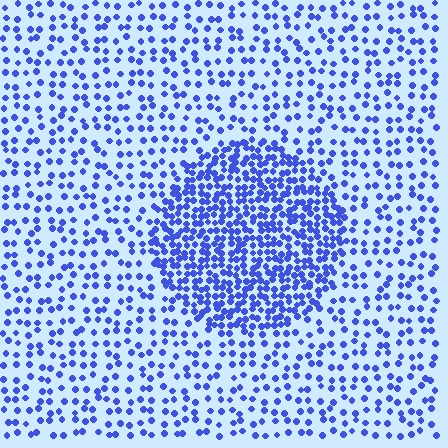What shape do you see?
I see a circle.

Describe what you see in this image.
The image contains small blue elements arranged at two different densities. A circle-shaped region is visible where the elements are more densely packed than the surrounding area.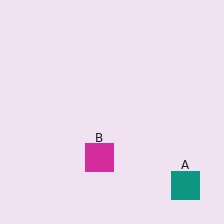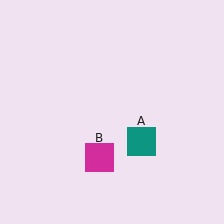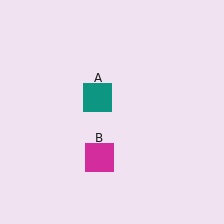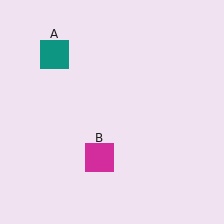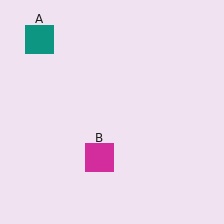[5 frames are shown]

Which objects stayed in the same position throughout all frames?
Magenta square (object B) remained stationary.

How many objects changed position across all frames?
1 object changed position: teal square (object A).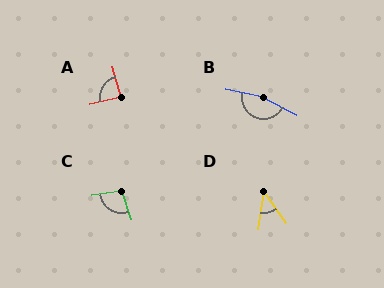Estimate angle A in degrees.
Approximately 87 degrees.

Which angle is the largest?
B, at approximately 165 degrees.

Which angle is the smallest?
D, at approximately 44 degrees.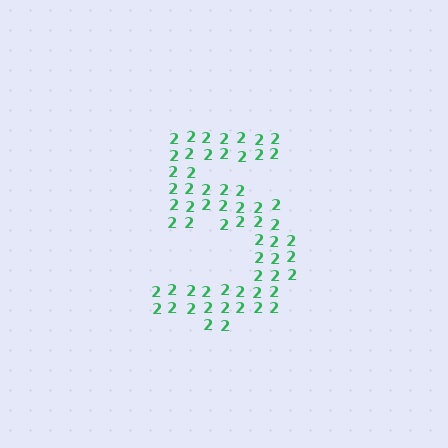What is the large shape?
The large shape is the digit 5.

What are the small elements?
The small elements are digit 2's.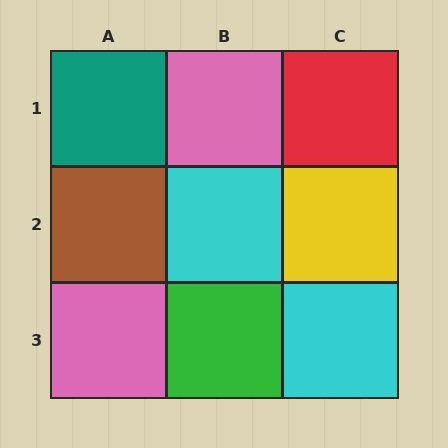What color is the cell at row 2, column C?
Yellow.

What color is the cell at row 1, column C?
Red.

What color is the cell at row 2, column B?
Cyan.